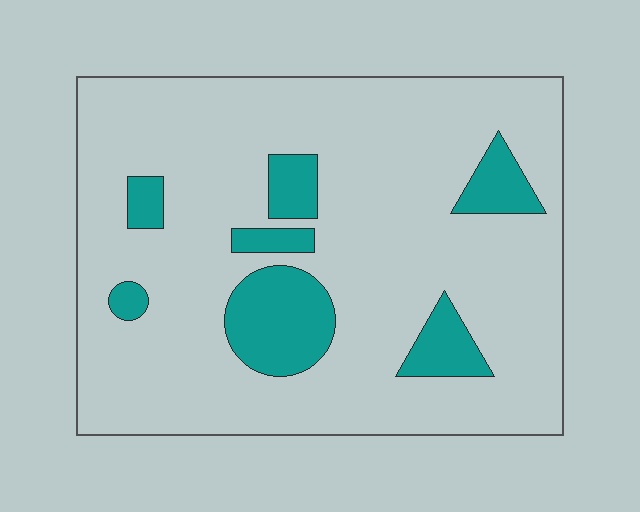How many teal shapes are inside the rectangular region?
7.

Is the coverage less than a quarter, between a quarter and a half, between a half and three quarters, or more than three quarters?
Less than a quarter.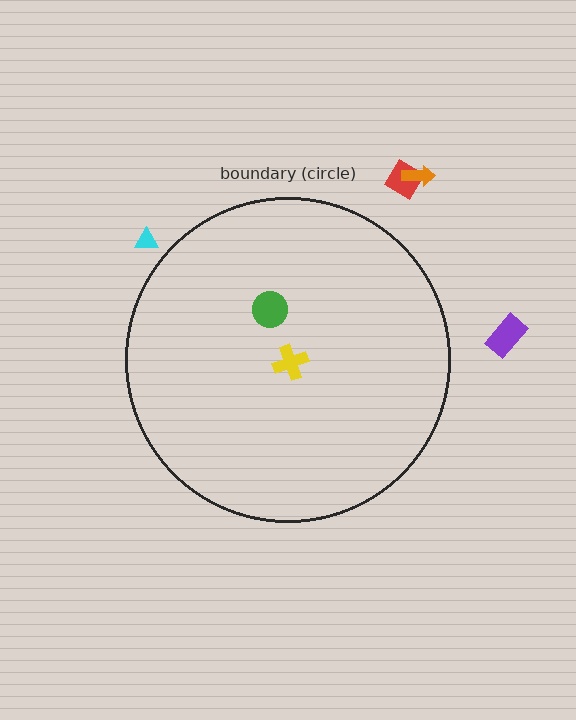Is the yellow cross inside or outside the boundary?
Inside.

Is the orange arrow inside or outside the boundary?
Outside.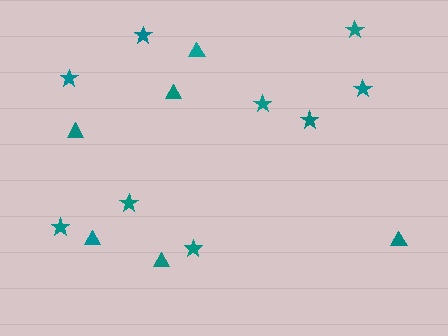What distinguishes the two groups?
There are 2 groups: one group of stars (9) and one group of triangles (6).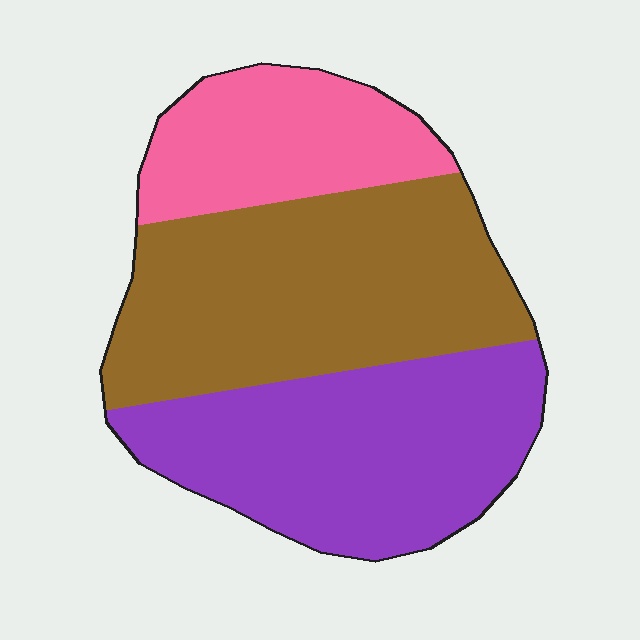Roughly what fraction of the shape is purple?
Purple takes up about three eighths (3/8) of the shape.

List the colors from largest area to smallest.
From largest to smallest: brown, purple, pink.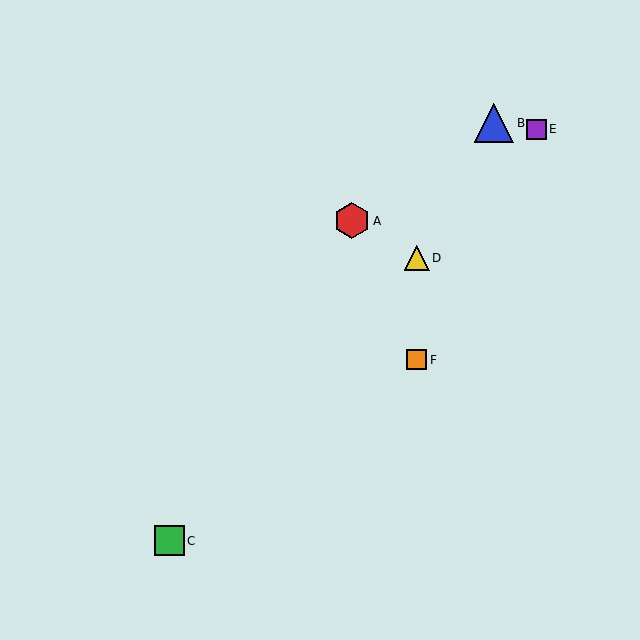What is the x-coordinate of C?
Object C is at x≈169.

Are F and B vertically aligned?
No, F is at x≈417 and B is at x≈494.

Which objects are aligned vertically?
Objects D, F are aligned vertically.